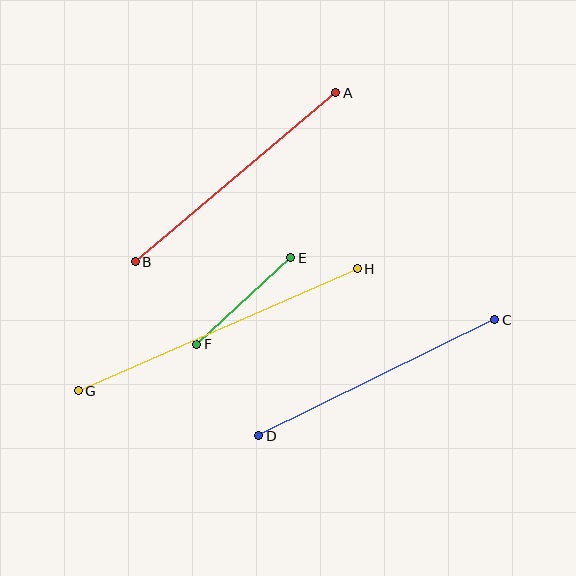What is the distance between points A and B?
The distance is approximately 262 pixels.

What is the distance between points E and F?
The distance is approximately 128 pixels.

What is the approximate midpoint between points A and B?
The midpoint is at approximately (236, 177) pixels.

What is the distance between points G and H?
The distance is approximately 304 pixels.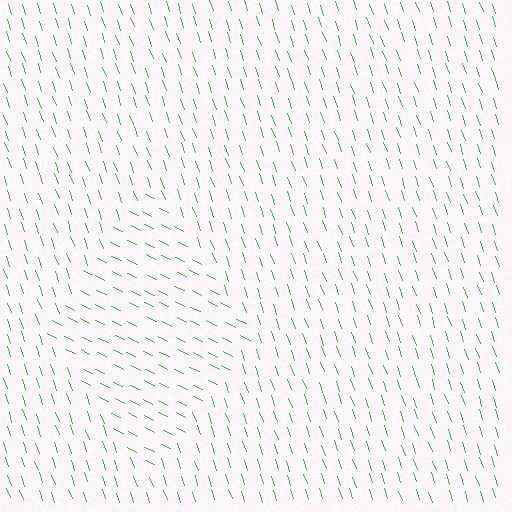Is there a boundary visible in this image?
Yes, there is a texture boundary formed by a change in line orientation.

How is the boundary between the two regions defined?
The boundary is defined purely by a change in line orientation (approximately 45 degrees difference). All lines are the same color and thickness.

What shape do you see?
I see a diamond.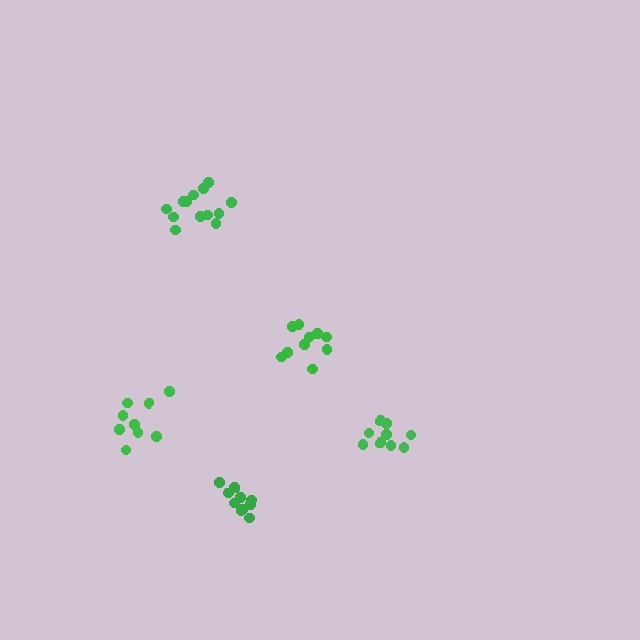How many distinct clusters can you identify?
There are 5 distinct clusters.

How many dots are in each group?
Group 1: 13 dots, Group 2: 11 dots, Group 3: 10 dots, Group 4: 9 dots, Group 5: 9 dots (52 total).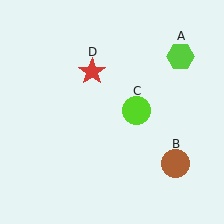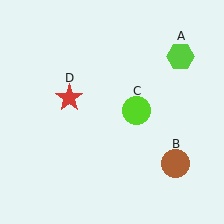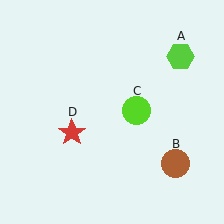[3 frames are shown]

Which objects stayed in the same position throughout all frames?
Lime hexagon (object A) and brown circle (object B) and lime circle (object C) remained stationary.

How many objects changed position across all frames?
1 object changed position: red star (object D).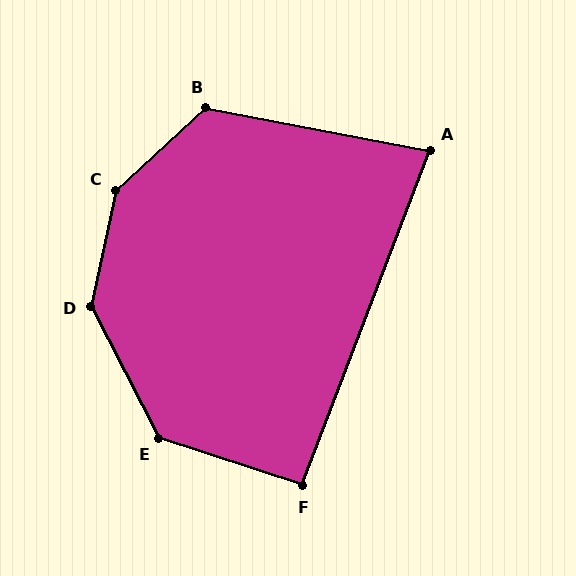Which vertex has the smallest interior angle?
A, at approximately 80 degrees.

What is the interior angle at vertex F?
Approximately 93 degrees (approximately right).